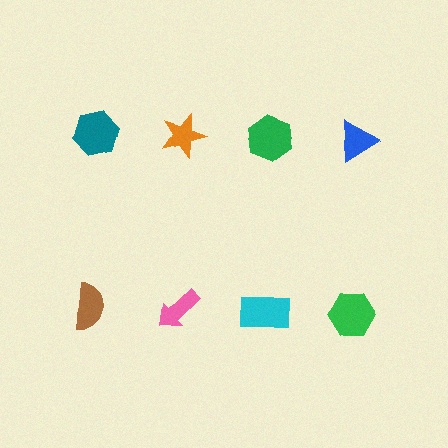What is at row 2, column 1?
A brown semicircle.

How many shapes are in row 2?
4 shapes.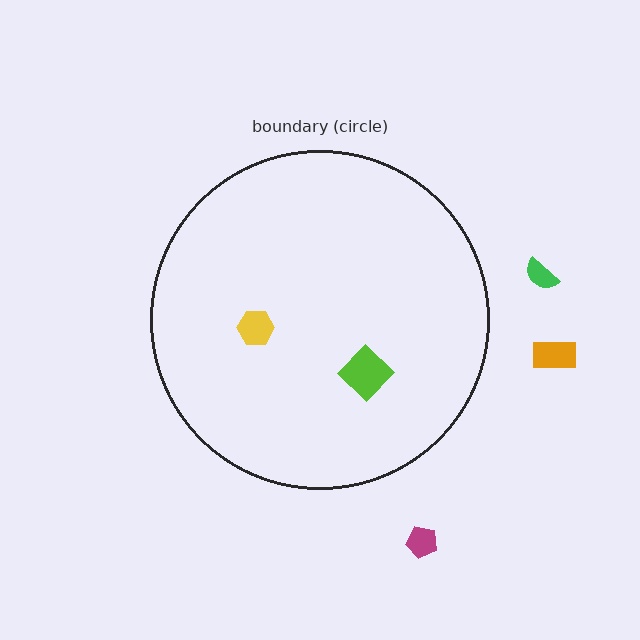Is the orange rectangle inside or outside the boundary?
Outside.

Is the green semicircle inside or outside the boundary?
Outside.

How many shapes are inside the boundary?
2 inside, 3 outside.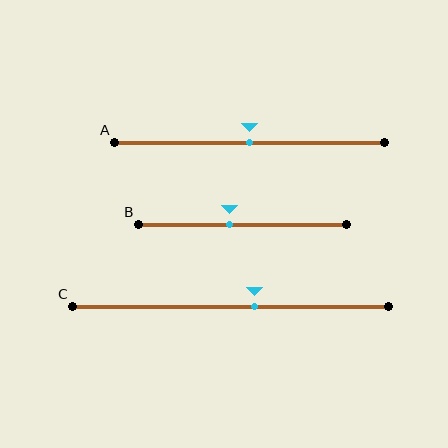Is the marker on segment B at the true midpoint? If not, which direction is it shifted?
No, the marker on segment B is shifted to the left by about 6% of the segment length.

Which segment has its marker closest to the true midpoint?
Segment A has its marker closest to the true midpoint.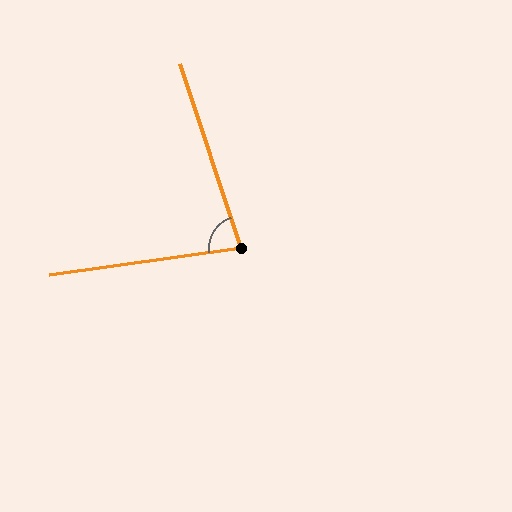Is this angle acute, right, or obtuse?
It is acute.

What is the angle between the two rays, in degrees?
Approximately 80 degrees.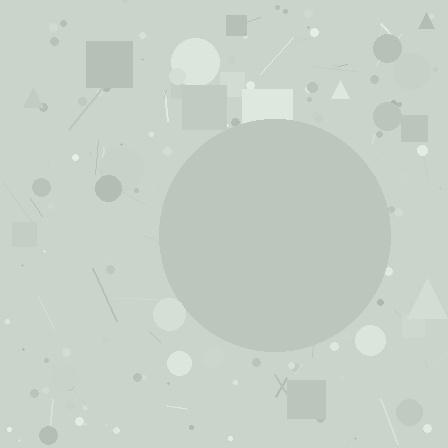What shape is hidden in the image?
A circle is hidden in the image.